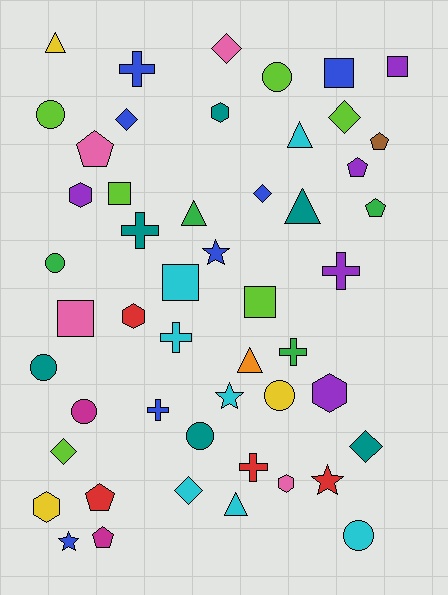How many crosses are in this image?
There are 7 crosses.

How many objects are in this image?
There are 50 objects.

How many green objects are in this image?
There are 4 green objects.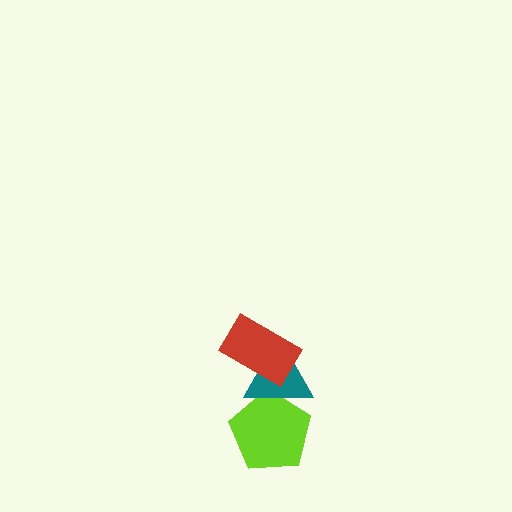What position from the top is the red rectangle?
The red rectangle is 1st from the top.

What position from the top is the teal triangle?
The teal triangle is 2nd from the top.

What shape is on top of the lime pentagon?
The teal triangle is on top of the lime pentagon.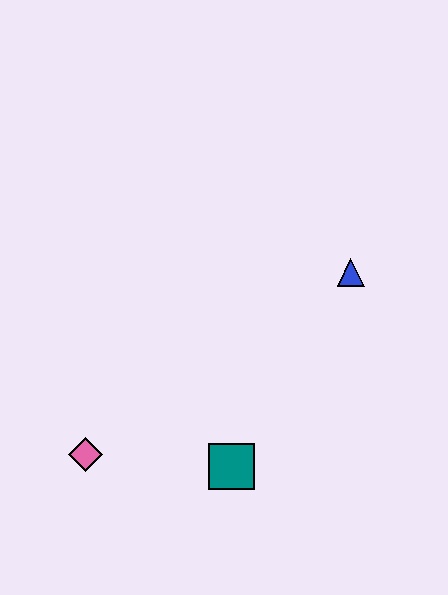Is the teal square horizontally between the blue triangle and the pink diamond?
Yes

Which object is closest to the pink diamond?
The teal square is closest to the pink diamond.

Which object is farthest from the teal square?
The blue triangle is farthest from the teal square.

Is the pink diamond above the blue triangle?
No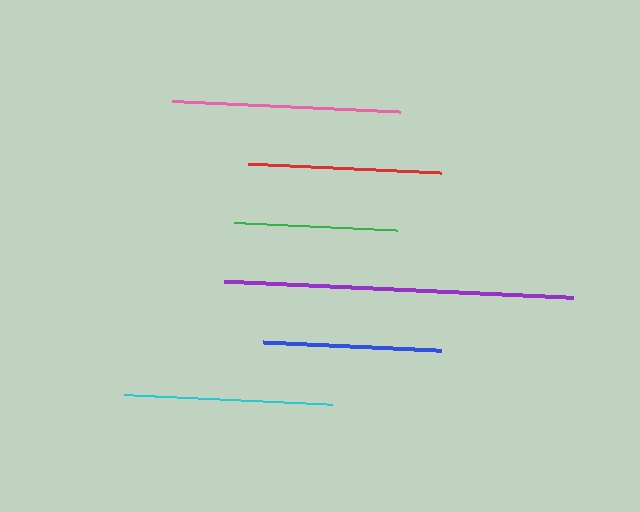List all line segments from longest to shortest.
From longest to shortest: purple, pink, cyan, red, blue, green.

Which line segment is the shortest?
The green line is the shortest at approximately 163 pixels.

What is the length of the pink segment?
The pink segment is approximately 228 pixels long.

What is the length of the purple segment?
The purple segment is approximately 350 pixels long.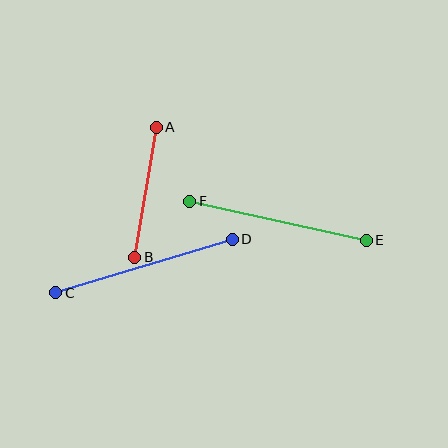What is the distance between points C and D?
The distance is approximately 184 pixels.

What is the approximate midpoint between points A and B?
The midpoint is at approximately (145, 192) pixels.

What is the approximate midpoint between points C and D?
The midpoint is at approximately (144, 266) pixels.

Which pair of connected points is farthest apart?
Points C and D are farthest apart.